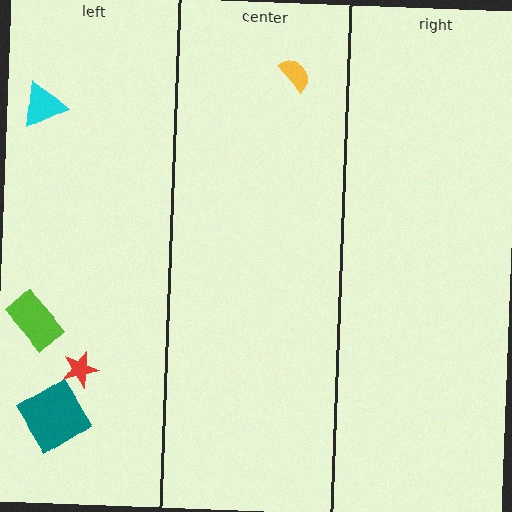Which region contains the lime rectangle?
The left region.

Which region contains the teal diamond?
The left region.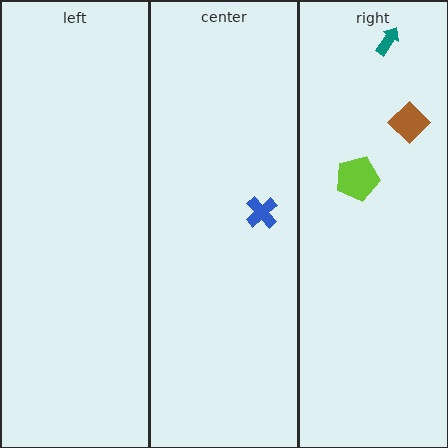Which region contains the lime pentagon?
The right region.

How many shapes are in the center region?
1.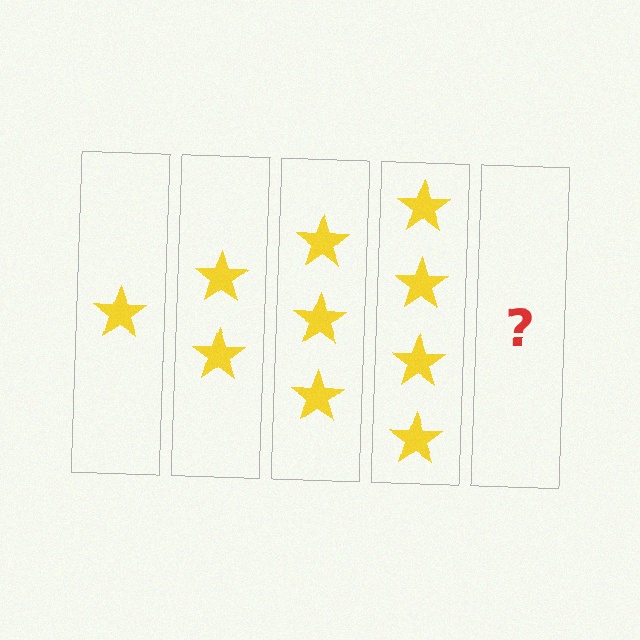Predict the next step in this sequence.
The next step is 5 stars.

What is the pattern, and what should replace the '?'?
The pattern is that each step adds one more star. The '?' should be 5 stars.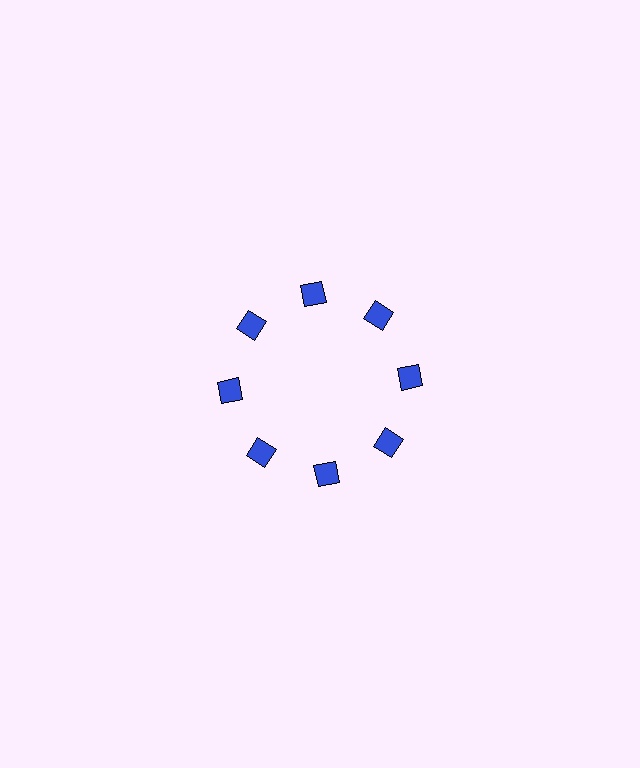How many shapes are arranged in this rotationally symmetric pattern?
There are 8 shapes, arranged in 8 groups of 1.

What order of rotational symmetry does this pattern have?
This pattern has 8-fold rotational symmetry.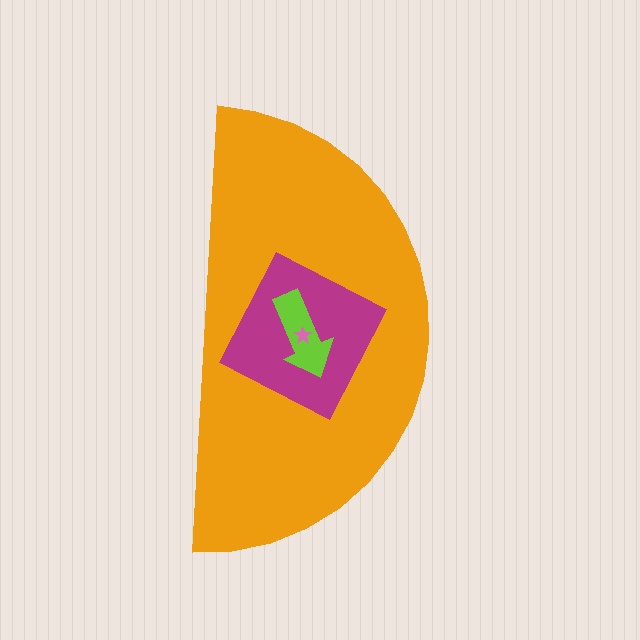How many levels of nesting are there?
4.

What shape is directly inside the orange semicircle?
The magenta square.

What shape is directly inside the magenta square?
The lime arrow.